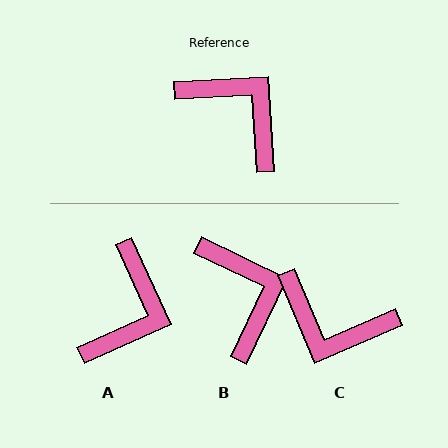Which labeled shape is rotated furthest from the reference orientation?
C, about 160 degrees away.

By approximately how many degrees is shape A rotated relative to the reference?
Approximately 69 degrees clockwise.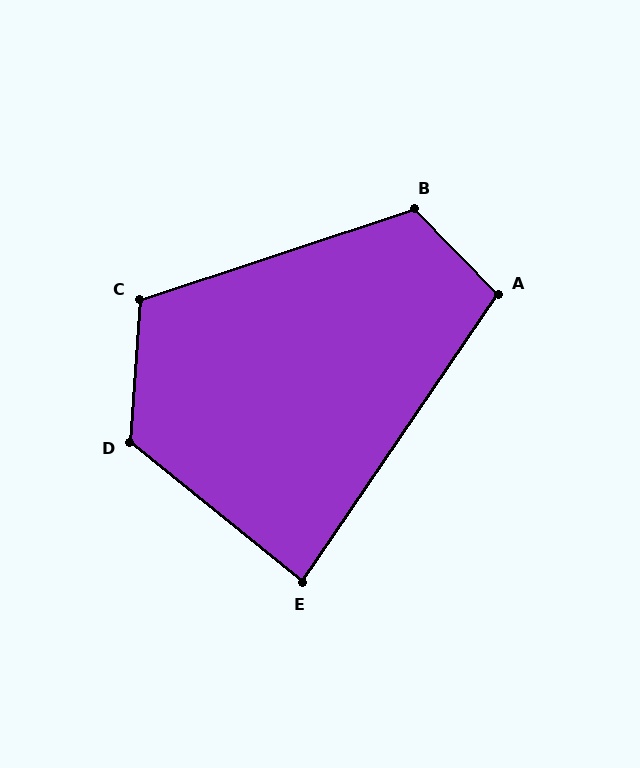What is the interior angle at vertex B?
Approximately 116 degrees (obtuse).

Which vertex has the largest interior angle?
D, at approximately 125 degrees.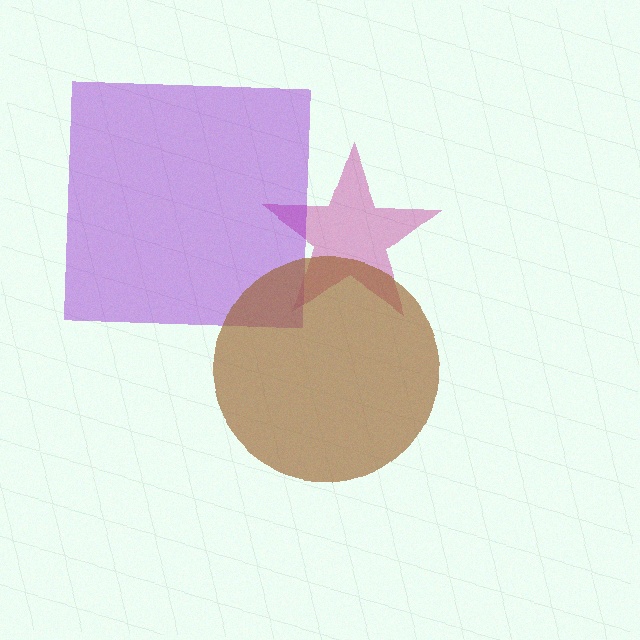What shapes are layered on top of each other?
The layered shapes are: a magenta star, a purple square, a brown circle.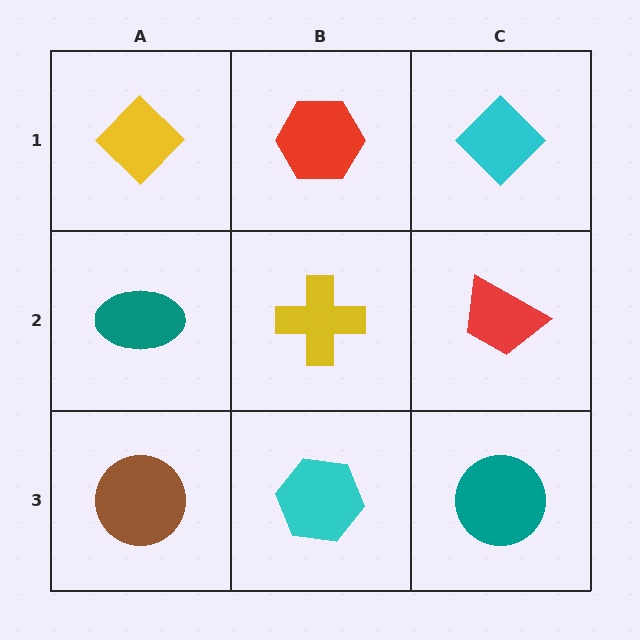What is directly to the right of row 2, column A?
A yellow cross.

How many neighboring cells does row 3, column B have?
3.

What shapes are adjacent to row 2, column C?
A cyan diamond (row 1, column C), a teal circle (row 3, column C), a yellow cross (row 2, column B).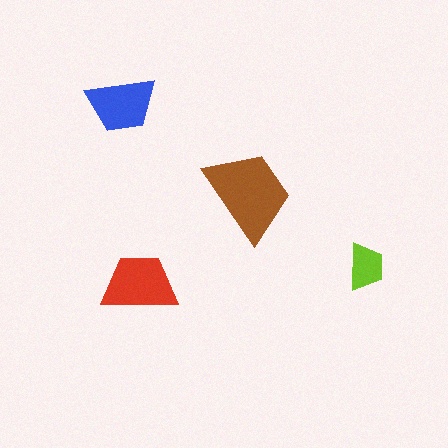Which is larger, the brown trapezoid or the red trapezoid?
The brown one.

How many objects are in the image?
There are 4 objects in the image.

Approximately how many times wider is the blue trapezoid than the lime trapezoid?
About 1.5 times wider.